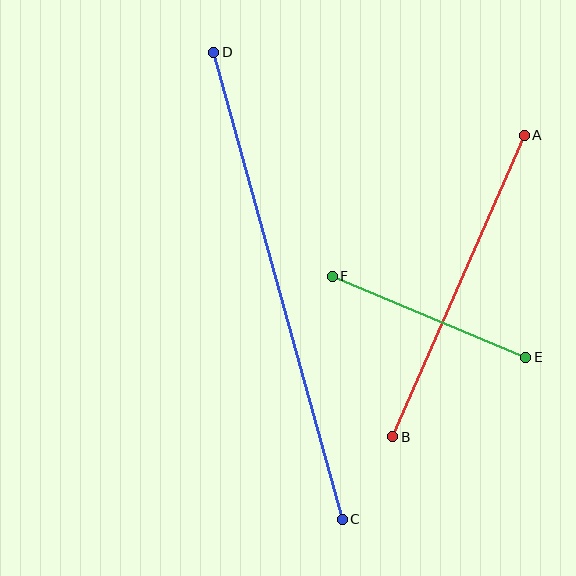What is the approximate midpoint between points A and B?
The midpoint is at approximately (458, 286) pixels.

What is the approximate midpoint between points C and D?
The midpoint is at approximately (278, 286) pixels.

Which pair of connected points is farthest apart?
Points C and D are farthest apart.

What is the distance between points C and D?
The distance is approximately 484 pixels.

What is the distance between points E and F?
The distance is approximately 209 pixels.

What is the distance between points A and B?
The distance is approximately 329 pixels.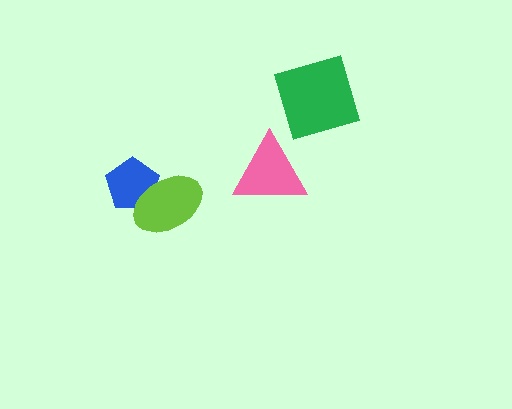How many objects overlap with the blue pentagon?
1 object overlaps with the blue pentagon.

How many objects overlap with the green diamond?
0 objects overlap with the green diamond.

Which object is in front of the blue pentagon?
The lime ellipse is in front of the blue pentagon.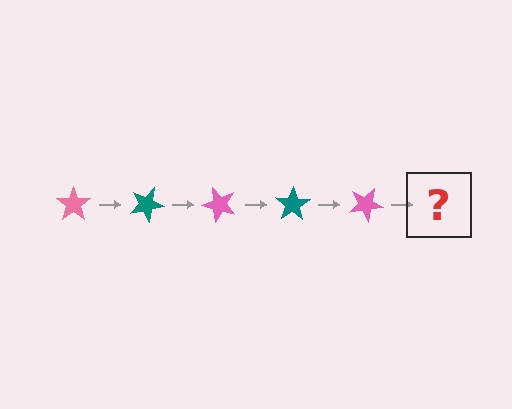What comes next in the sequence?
The next element should be a teal star, rotated 125 degrees from the start.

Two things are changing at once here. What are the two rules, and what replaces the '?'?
The two rules are that it rotates 25 degrees each step and the color cycles through pink and teal. The '?' should be a teal star, rotated 125 degrees from the start.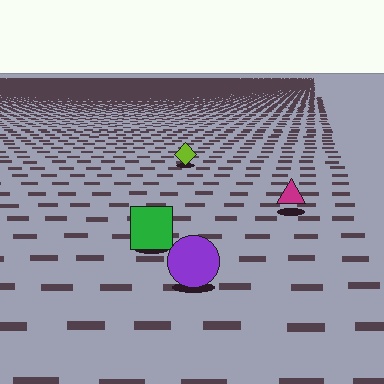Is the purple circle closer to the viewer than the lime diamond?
Yes. The purple circle is closer — you can tell from the texture gradient: the ground texture is coarser near it.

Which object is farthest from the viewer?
The lime diamond is farthest from the viewer. It appears smaller and the ground texture around it is denser.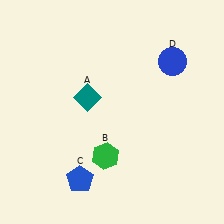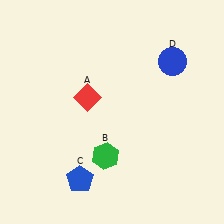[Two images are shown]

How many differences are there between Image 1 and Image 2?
There is 1 difference between the two images.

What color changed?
The diamond (A) changed from teal in Image 1 to red in Image 2.